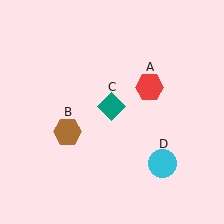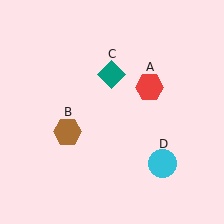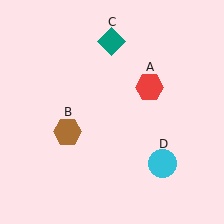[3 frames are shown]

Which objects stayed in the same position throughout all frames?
Red hexagon (object A) and brown hexagon (object B) and cyan circle (object D) remained stationary.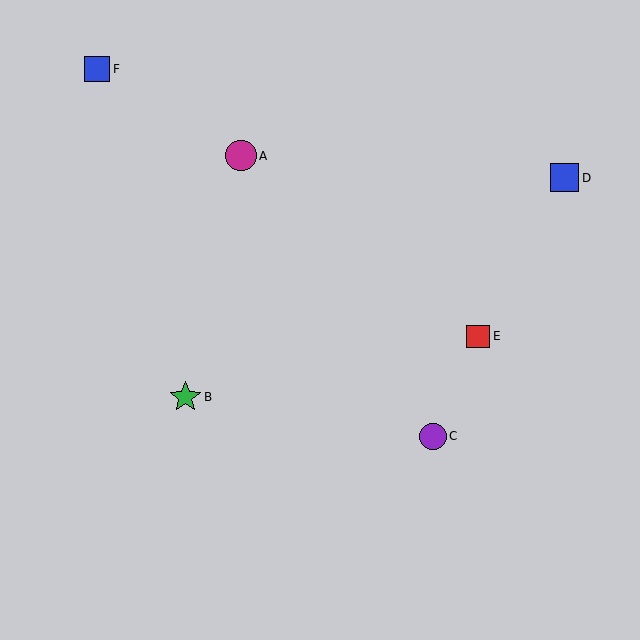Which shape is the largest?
The green star (labeled B) is the largest.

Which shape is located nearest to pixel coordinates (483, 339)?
The red square (labeled E) at (478, 336) is nearest to that location.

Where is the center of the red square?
The center of the red square is at (478, 336).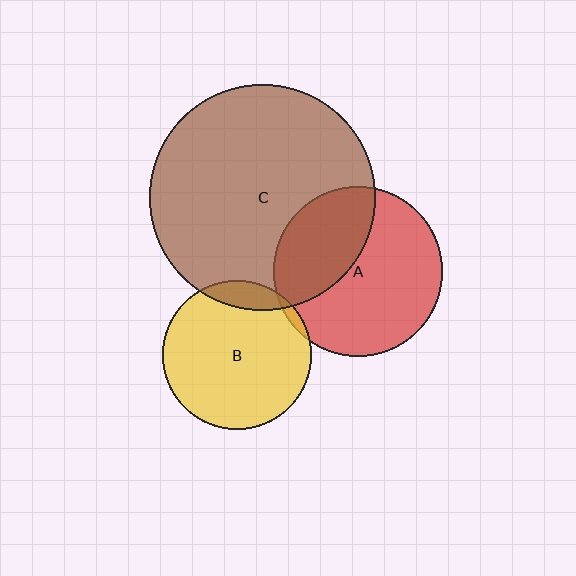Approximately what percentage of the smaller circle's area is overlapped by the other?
Approximately 10%.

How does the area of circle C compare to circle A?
Approximately 1.8 times.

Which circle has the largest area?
Circle C (brown).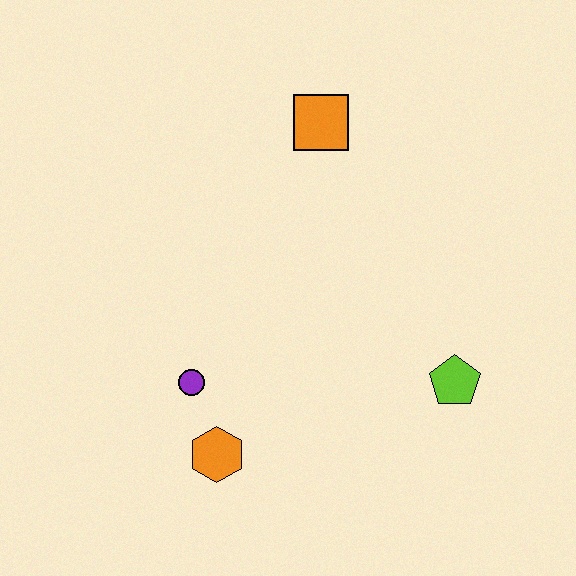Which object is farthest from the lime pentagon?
The orange square is farthest from the lime pentagon.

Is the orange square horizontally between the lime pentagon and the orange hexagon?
Yes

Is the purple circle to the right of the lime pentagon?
No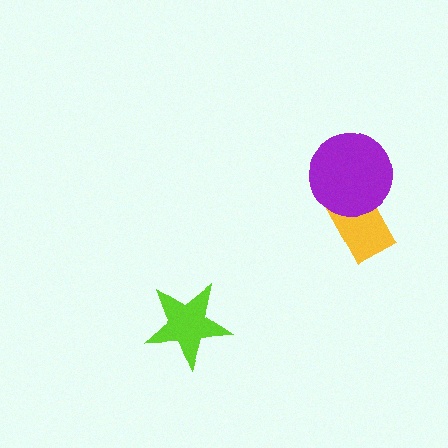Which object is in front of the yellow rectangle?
The purple circle is in front of the yellow rectangle.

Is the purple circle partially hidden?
No, no other shape covers it.